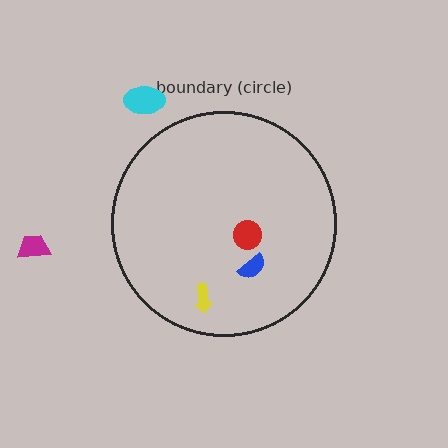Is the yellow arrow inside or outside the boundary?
Inside.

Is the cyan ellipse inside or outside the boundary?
Outside.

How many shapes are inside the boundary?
3 inside, 2 outside.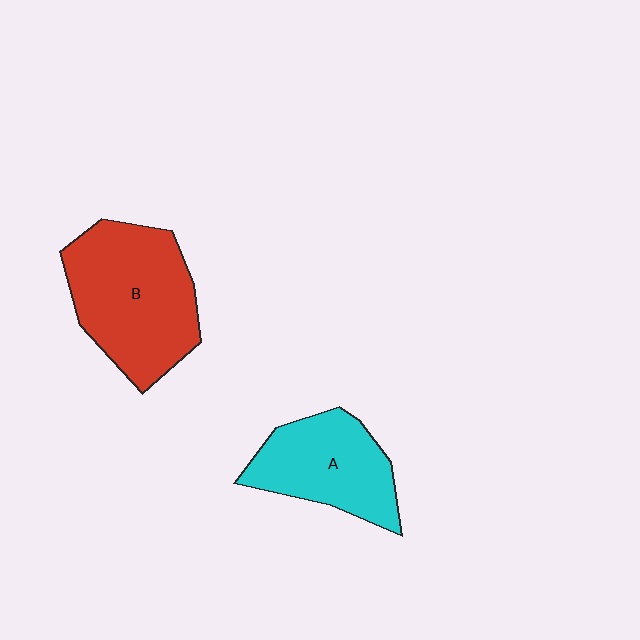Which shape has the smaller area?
Shape A (cyan).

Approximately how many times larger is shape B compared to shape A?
Approximately 1.4 times.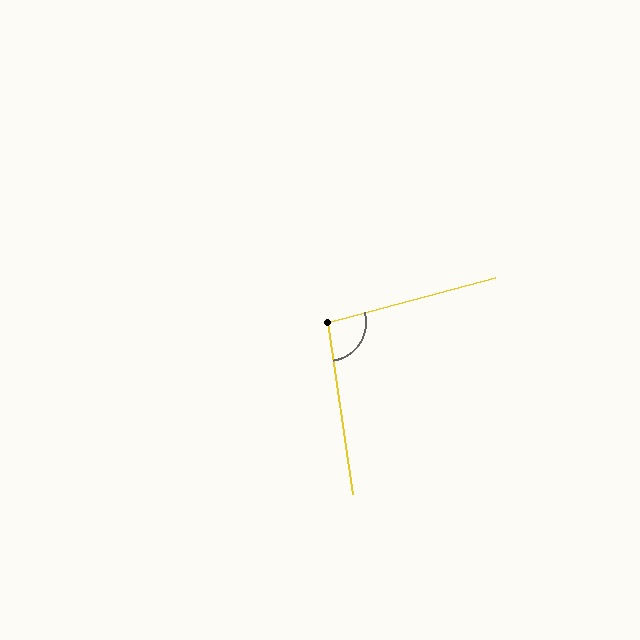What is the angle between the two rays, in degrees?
Approximately 97 degrees.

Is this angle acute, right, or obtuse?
It is obtuse.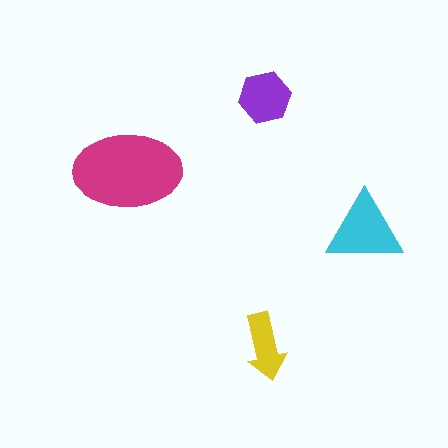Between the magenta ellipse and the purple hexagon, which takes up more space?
The magenta ellipse.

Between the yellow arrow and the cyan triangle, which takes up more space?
The cyan triangle.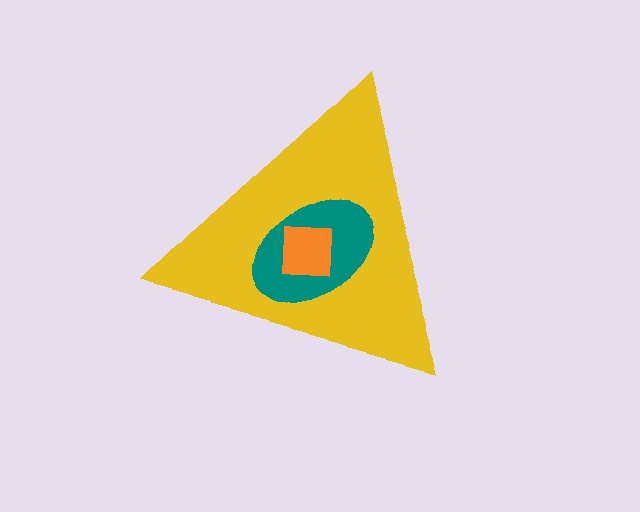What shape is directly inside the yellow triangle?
The teal ellipse.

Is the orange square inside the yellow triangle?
Yes.